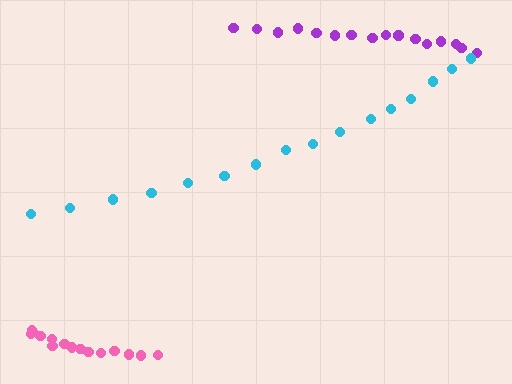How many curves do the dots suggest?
There are 3 distinct paths.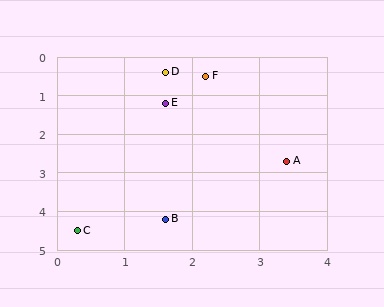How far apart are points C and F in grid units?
Points C and F are about 4.4 grid units apart.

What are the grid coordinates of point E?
Point E is at approximately (1.6, 1.2).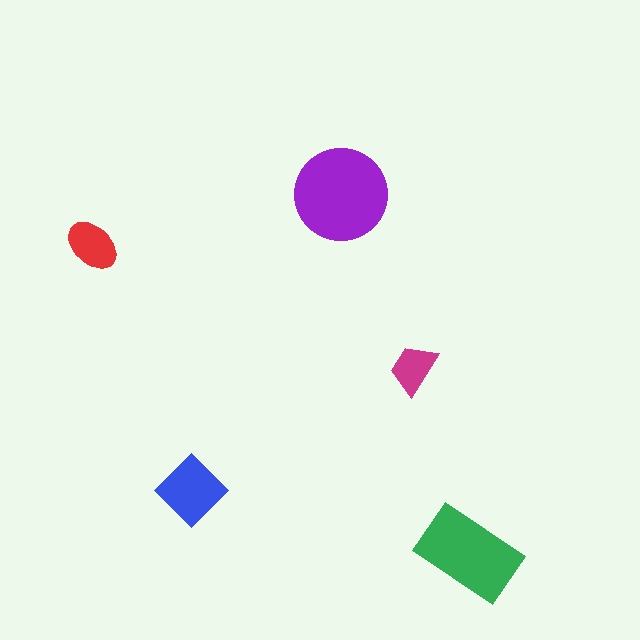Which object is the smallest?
The magenta trapezoid.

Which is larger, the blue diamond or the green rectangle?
The green rectangle.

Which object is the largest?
The purple circle.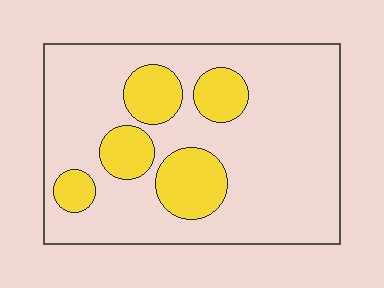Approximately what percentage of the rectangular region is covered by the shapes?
Approximately 20%.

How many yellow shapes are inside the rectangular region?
5.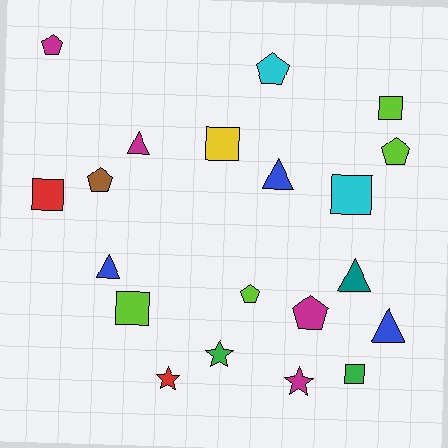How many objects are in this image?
There are 20 objects.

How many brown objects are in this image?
There is 1 brown object.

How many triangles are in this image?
There are 5 triangles.